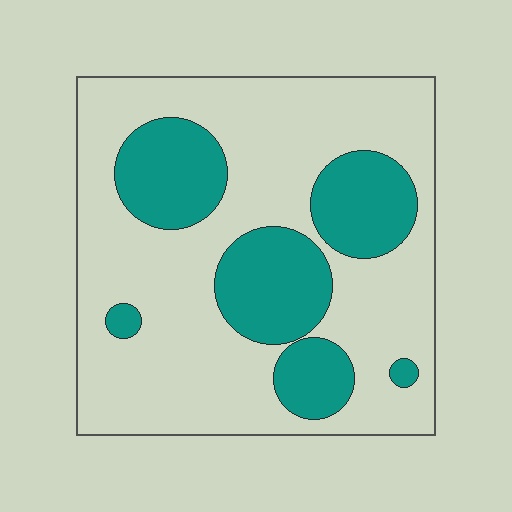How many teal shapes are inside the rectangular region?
6.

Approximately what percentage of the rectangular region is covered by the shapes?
Approximately 30%.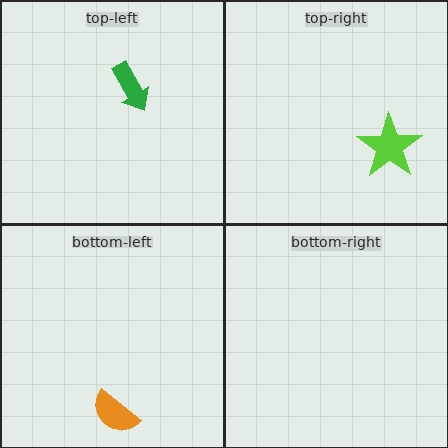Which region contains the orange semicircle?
The bottom-left region.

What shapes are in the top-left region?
The green arrow.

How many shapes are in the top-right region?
1.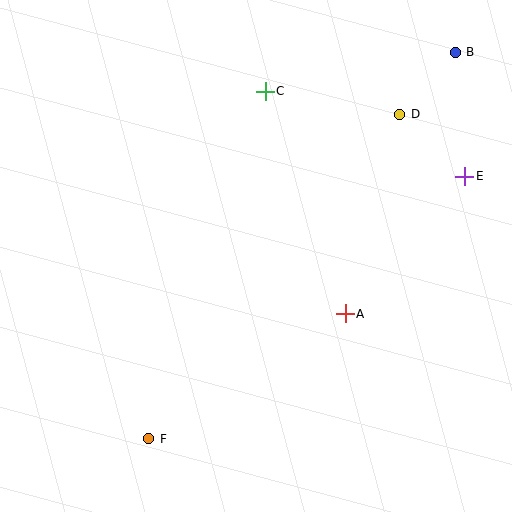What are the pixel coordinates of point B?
Point B is at (455, 52).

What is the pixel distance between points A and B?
The distance between A and B is 283 pixels.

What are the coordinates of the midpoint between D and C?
The midpoint between D and C is at (333, 103).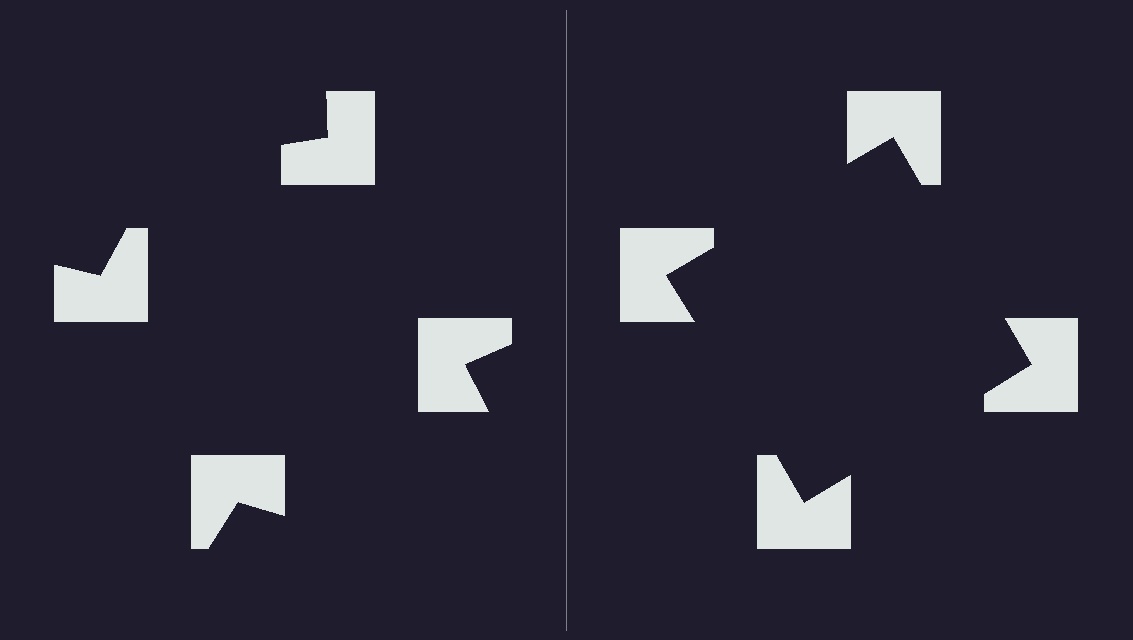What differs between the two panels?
The notched squares are positioned identically on both sides; only the wedge orientations differ. On the right they align to a square; on the left they are misaligned.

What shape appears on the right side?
An illusory square.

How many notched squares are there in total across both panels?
8 — 4 on each side.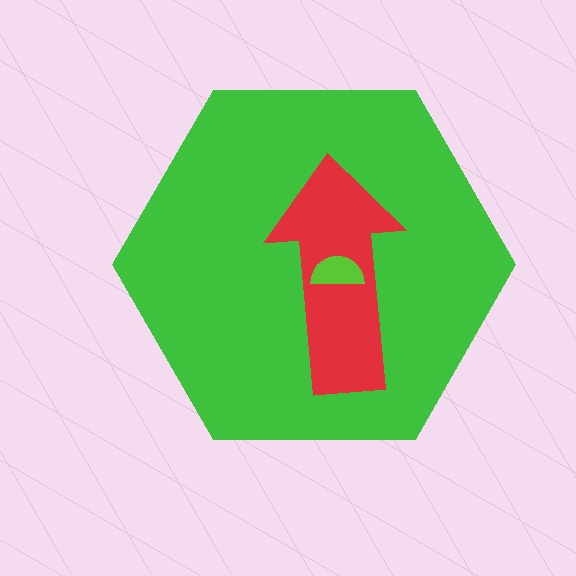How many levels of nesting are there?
3.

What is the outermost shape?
The green hexagon.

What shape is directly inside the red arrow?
The lime semicircle.